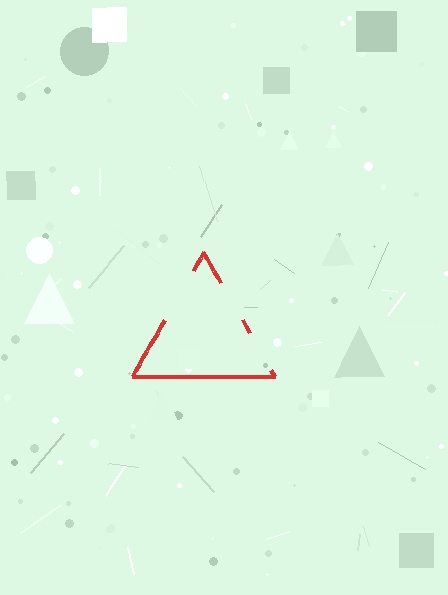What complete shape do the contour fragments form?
The contour fragments form a triangle.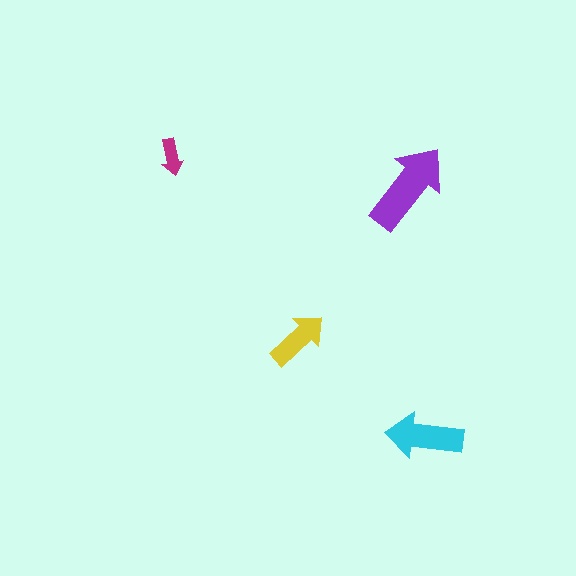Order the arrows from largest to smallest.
the purple one, the cyan one, the yellow one, the magenta one.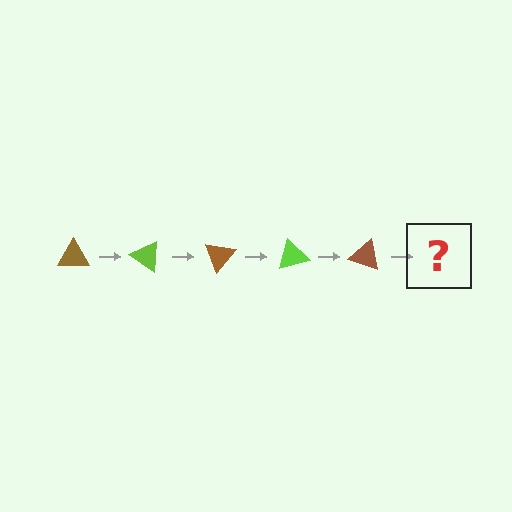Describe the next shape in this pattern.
It should be a lime triangle, rotated 175 degrees from the start.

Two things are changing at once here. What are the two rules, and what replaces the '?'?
The two rules are that it rotates 35 degrees each step and the color cycles through brown and lime. The '?' should be a lime triangle, rotated 175 degrees from the start.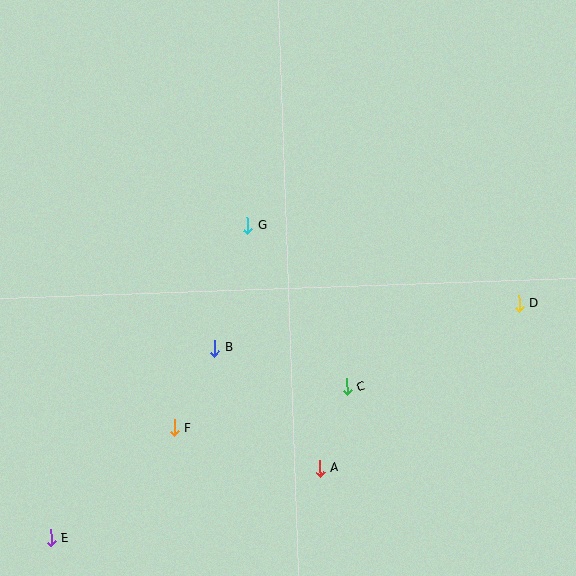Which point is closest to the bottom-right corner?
Point A is closest to the bottom-right corner.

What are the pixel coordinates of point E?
Point E is at (51, 538).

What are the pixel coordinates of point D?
Point D is at (519, 304).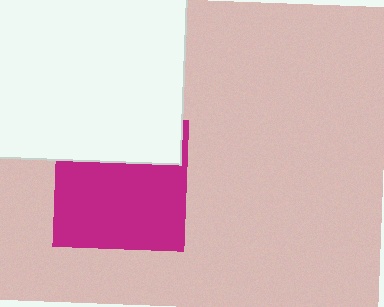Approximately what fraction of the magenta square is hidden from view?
Roughly 33% of the magenta square is hidden behind the white rectangle.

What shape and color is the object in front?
The object in front is a white rectangle.